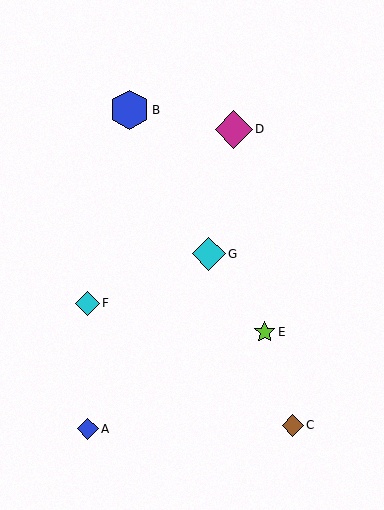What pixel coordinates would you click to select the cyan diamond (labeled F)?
Click at (88, 303) to select the cyan diamond F.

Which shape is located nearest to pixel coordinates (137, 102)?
The blue hexagon (labeled B) at (130, 110) is nearest to that location.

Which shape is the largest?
The blue hexagon (labeled B) is the largest.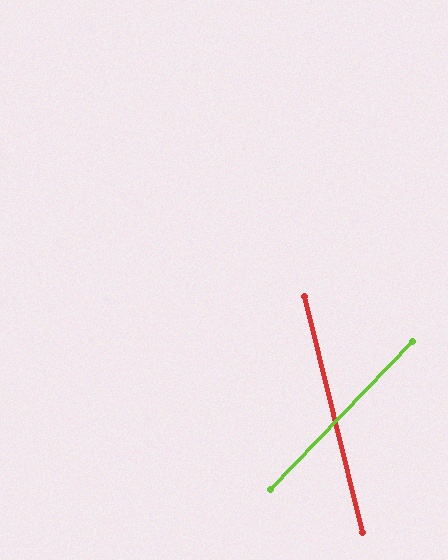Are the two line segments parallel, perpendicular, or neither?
Neither parallel nor perpendicular — they differ by about 58°.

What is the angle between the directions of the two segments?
Approximately 58 degrees.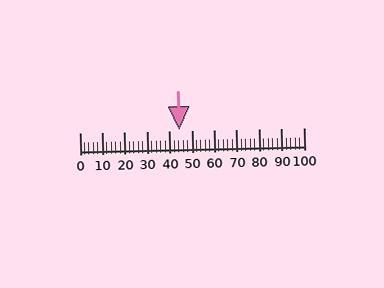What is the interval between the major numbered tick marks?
The major tick marks are spaced 10 units apart.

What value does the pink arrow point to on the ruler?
The pink arrow points to approximately 44.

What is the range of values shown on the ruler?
The ruler shows values from 0 to 100.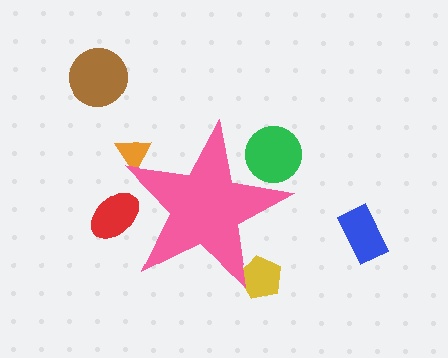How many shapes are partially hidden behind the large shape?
4 shapes are partially hidden.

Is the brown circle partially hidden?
No, the brown circle is fully visible.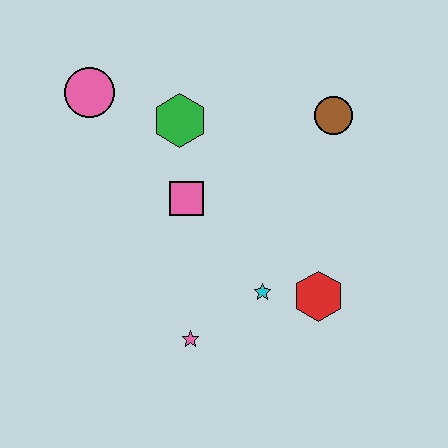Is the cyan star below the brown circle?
Yes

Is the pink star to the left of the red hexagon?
Yes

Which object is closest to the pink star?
The cyan star is closest to the pink star.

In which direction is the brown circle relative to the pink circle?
The brown circle is to the right of the pink circle.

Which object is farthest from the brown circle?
The pink star is farthest from the brown circle.